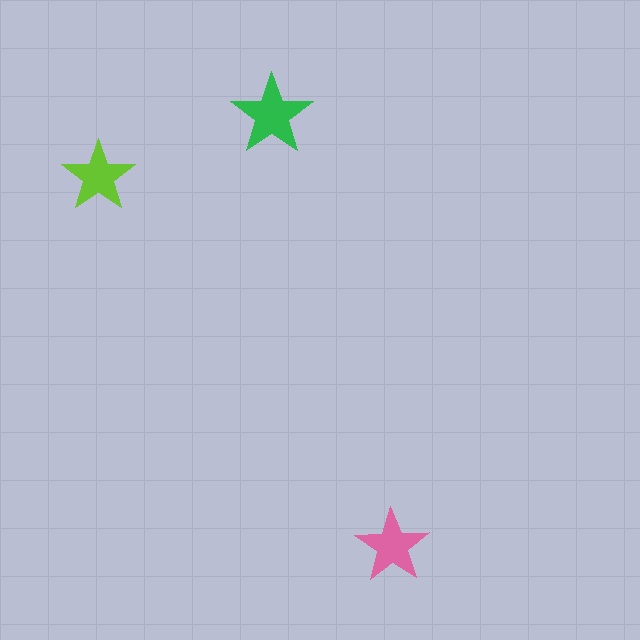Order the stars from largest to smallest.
the green one, the pink one, the lime one.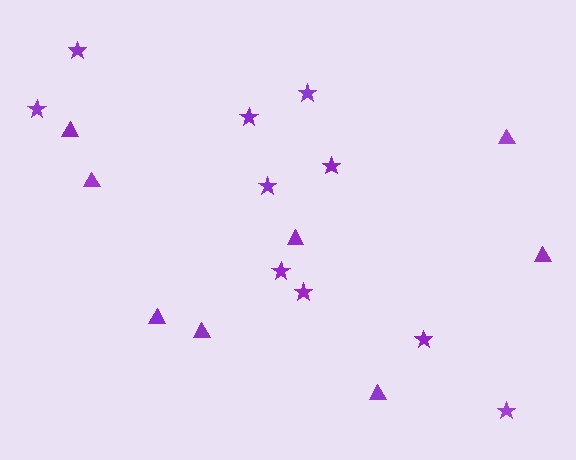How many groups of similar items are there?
There are 2 groups: one group of triangles (8) and one group of stars (10).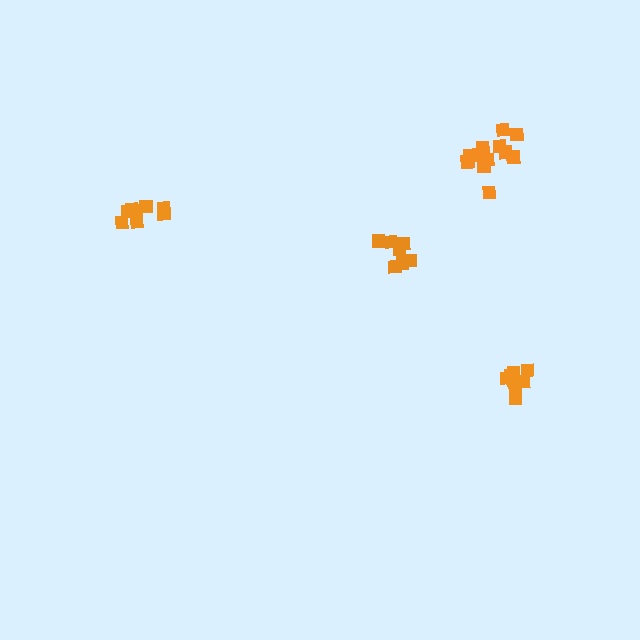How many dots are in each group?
Group 1: 8 dots, Group 2: 13 dots, Group 3: 7 dots, Group 4: 9 dots (37 total).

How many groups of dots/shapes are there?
There are 4 groups.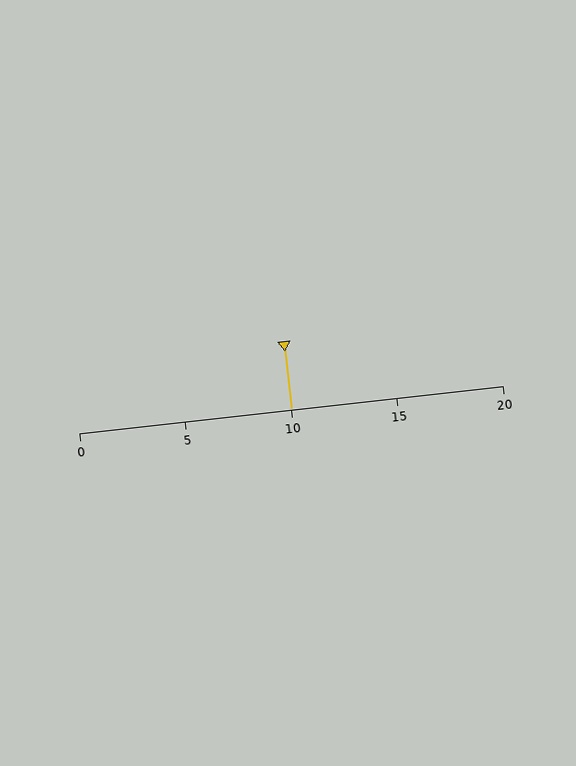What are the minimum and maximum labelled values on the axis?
The axis runs from 0 to 20.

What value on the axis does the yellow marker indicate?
The marker indicates approximately 10.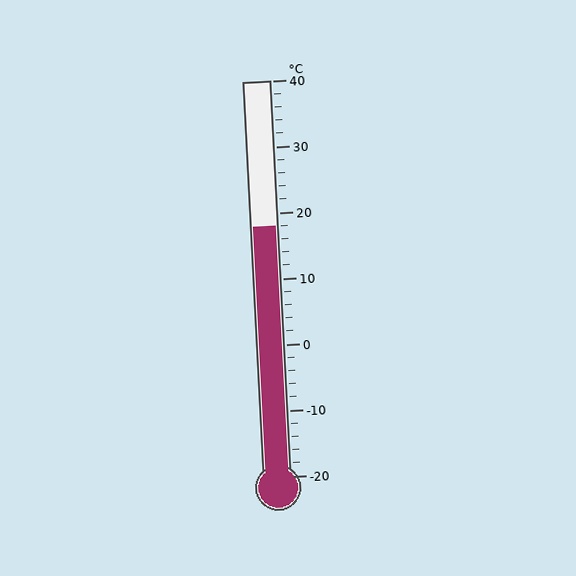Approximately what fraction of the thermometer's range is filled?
The thermometer is filled to approximately 65% of its range.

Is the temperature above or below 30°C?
The temperature is below 30°C.